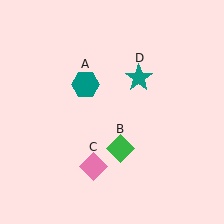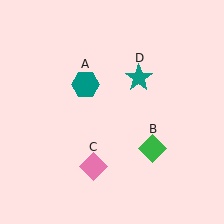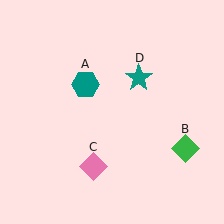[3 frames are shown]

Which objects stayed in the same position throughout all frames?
Teal hexagon (object A) and pink diamond (object C) and teal star (object D) remained stationary.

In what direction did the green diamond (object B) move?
The green diamond (object B) moved right.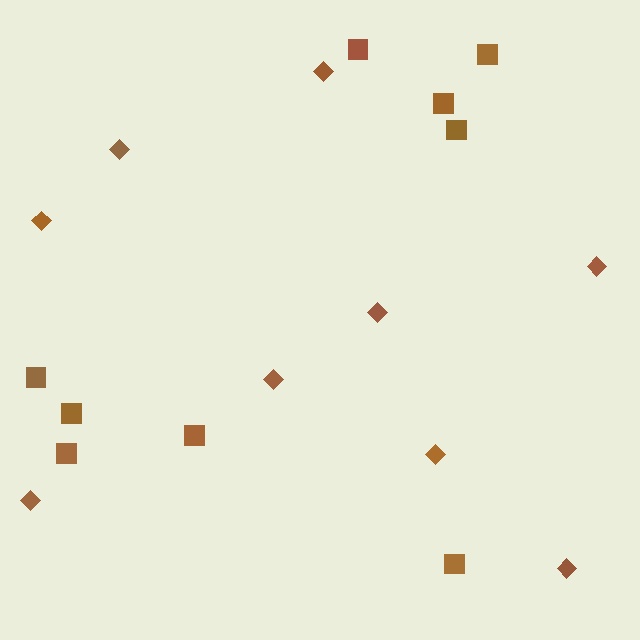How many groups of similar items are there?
There are 2 groups: one group of diamonds (9) and one group of squares (9).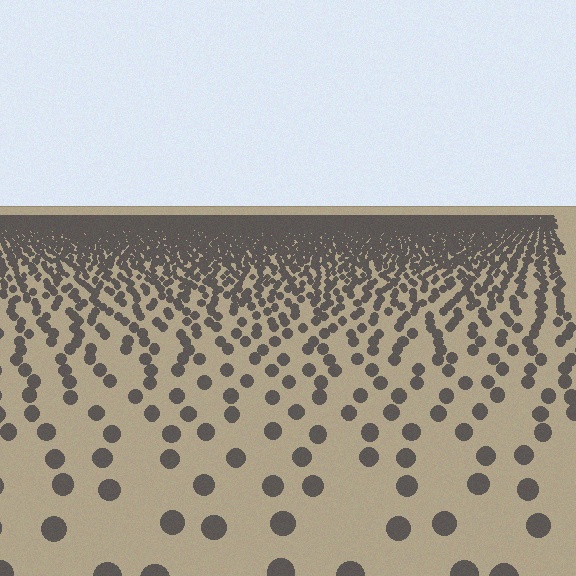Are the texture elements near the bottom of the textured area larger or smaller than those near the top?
Larger. Near the bottom, elements are closer to the viewer and appear at a bigger on-screen size.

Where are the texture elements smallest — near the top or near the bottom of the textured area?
Near the top.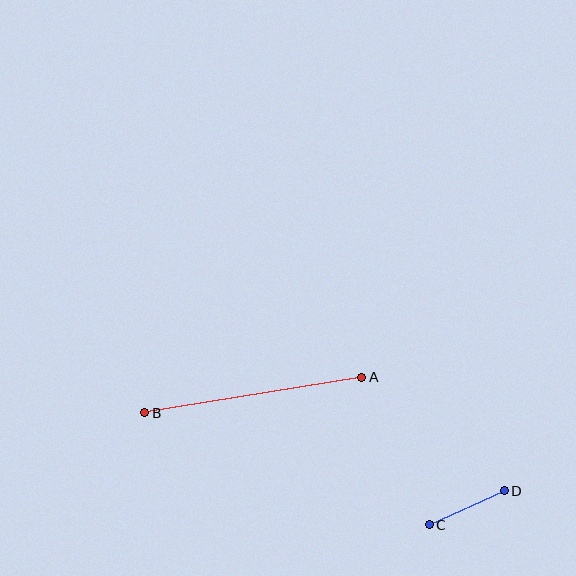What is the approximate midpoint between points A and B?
The midpoint is at approximately (253, 395) pixels.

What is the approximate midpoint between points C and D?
The midpoint is at approximately (467, 508) pixels.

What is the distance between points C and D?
The distance is approximately 83 pixels.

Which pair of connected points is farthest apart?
Points A and B are farthest apart.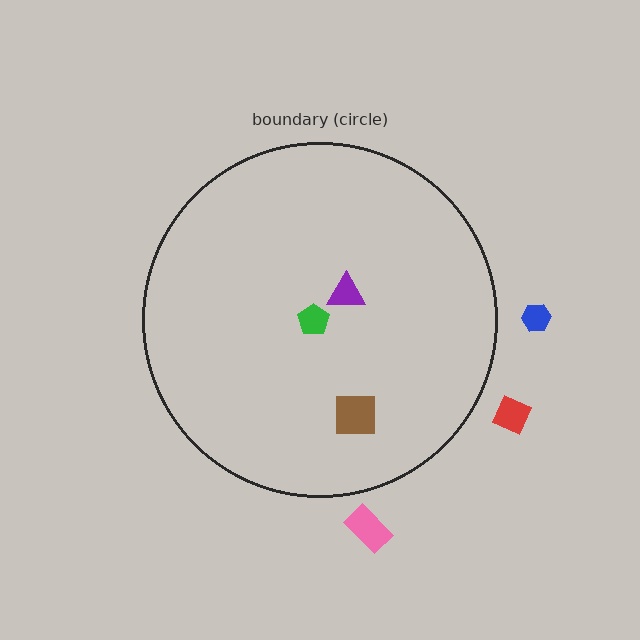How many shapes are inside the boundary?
3 inside, 3 outside.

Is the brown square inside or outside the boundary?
Inside.